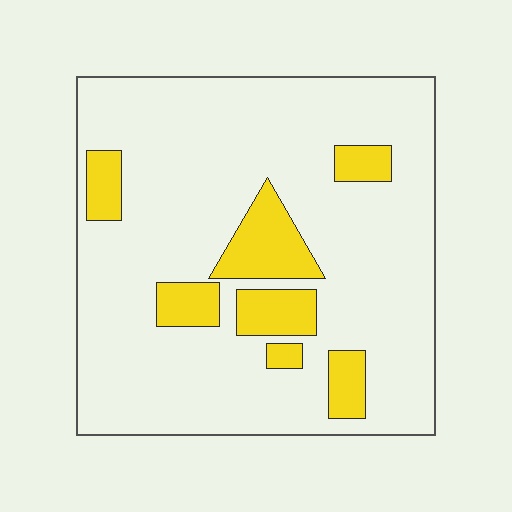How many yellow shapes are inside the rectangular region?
7.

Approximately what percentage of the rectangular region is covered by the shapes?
Approximately 15%.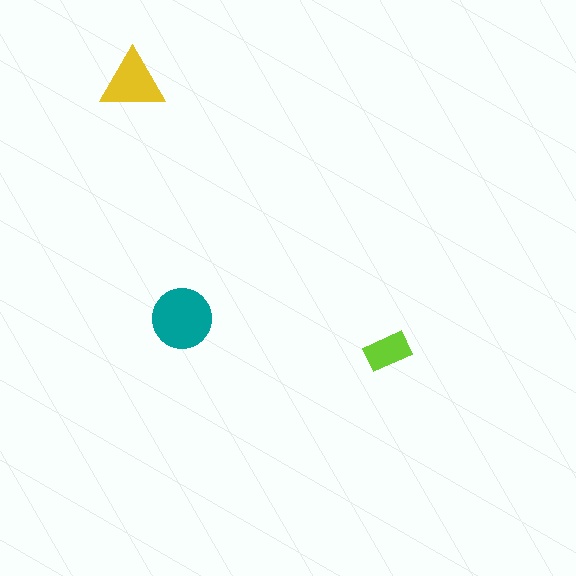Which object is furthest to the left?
The yellow triangle is leftmost.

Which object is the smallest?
The lime rectangle.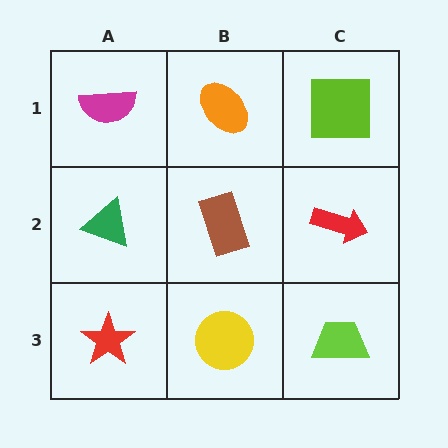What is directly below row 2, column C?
A lime trapezoid.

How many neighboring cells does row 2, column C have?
3.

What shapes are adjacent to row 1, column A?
A green triangle (row 2, column A), an orange ellipse (row 1, column B).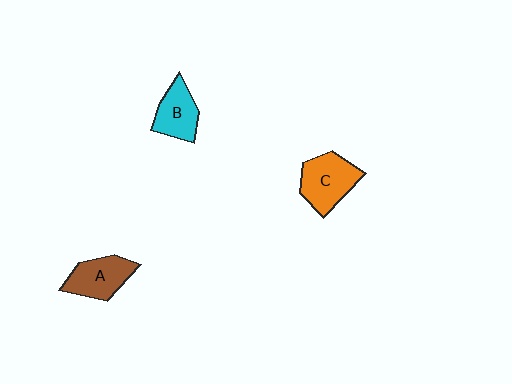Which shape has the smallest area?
Shape B (cyan).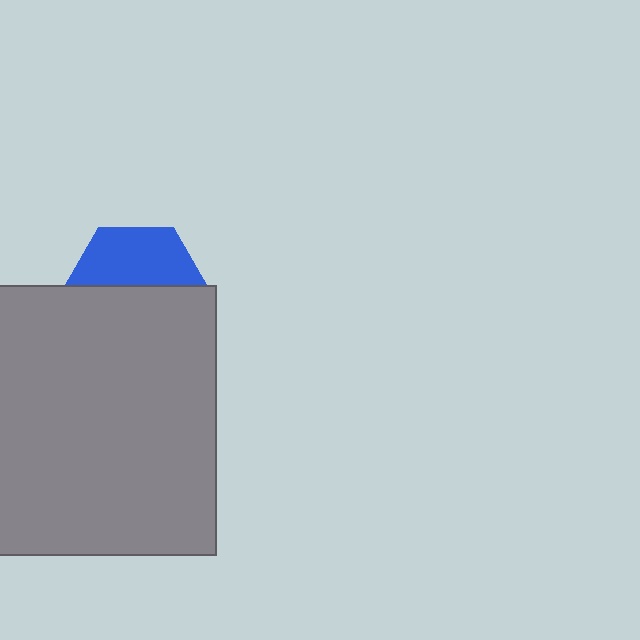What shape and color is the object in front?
The object in front is a gray rectangle.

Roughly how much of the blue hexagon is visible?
A small part of it is visible (roughly 42%).